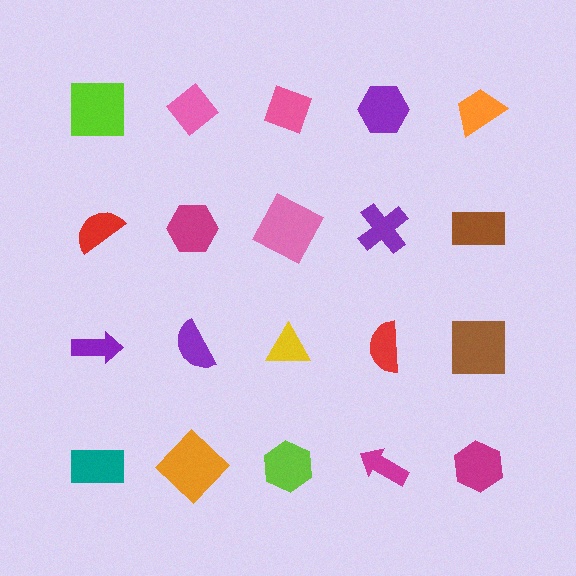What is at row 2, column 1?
A red semicircle.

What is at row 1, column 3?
A pink diamond.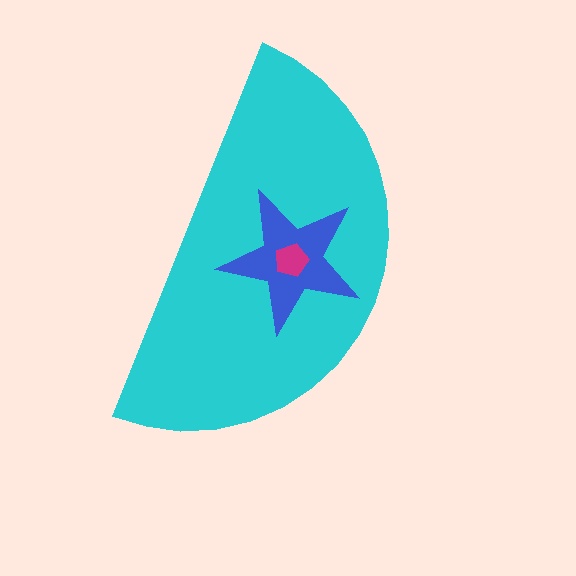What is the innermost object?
The magenta pentagon.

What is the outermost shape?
The cyan semicircle.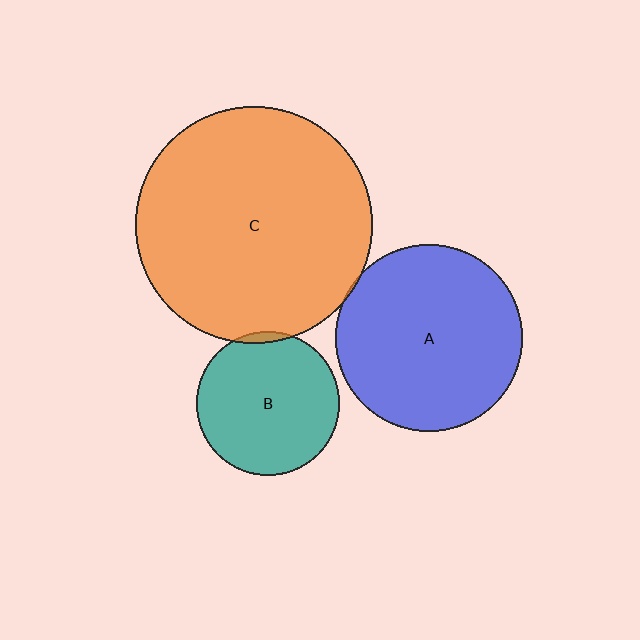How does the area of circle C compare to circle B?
Approximately 2.7 times.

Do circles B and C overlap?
Yes.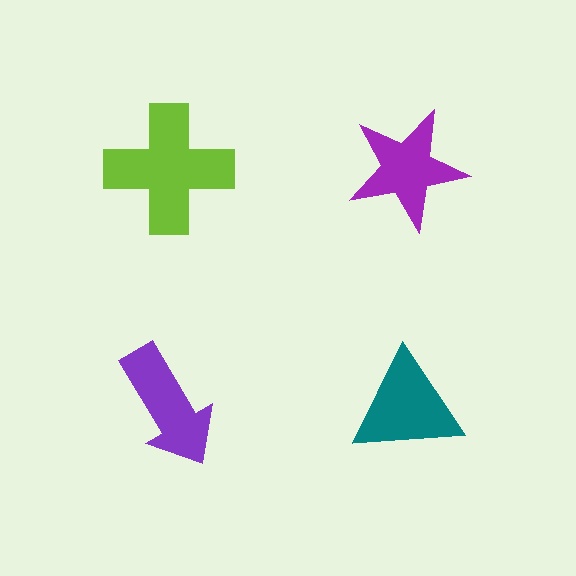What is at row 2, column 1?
A purple arrow.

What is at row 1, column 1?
A lime cross.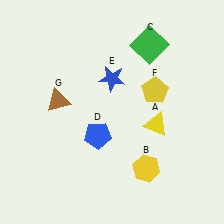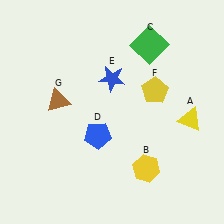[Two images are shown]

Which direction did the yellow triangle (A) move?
The yellow triangle (A) moved right.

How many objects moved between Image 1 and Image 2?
1 object moved between the two images.